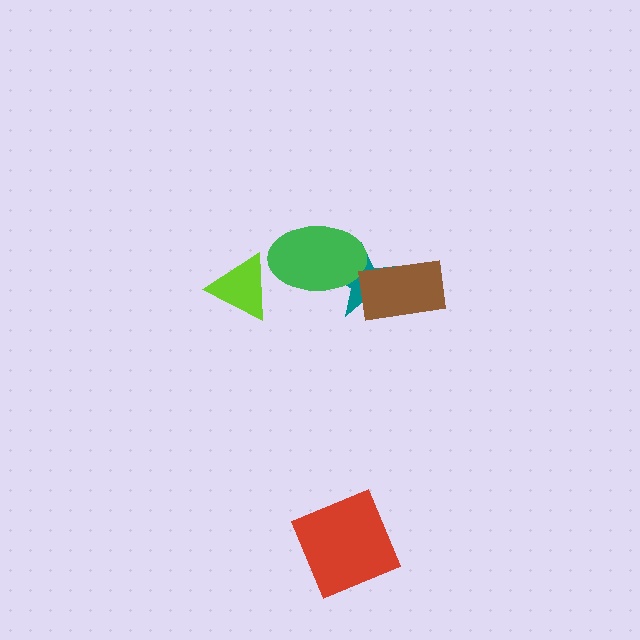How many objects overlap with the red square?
0 objects overlap with the red square.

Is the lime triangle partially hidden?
No, no other shape covers it.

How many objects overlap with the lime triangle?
0 objects overlap with the lime triangle.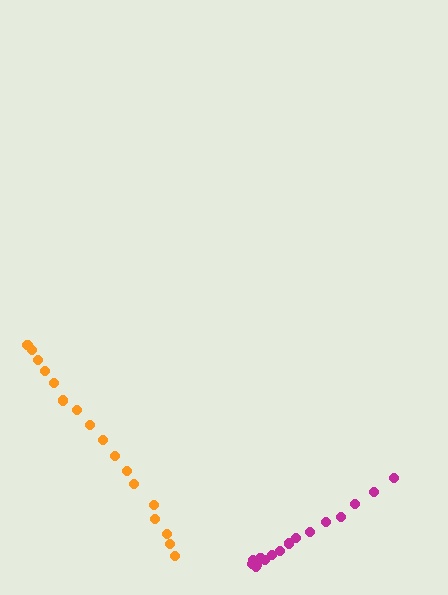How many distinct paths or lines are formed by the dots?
There are 2 distinct paths.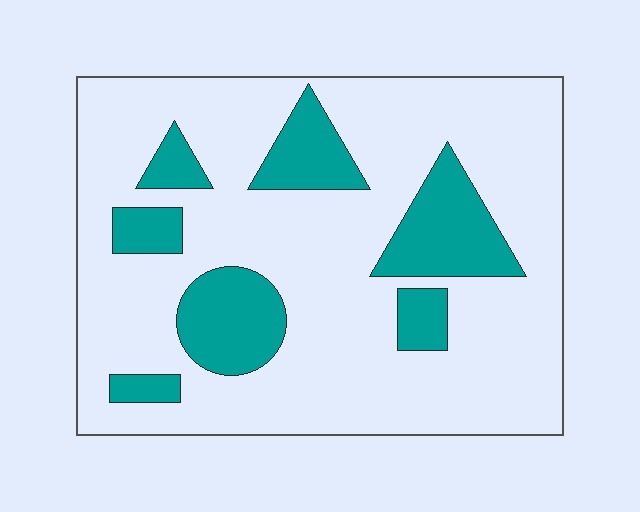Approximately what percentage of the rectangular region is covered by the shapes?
Approximately 20%.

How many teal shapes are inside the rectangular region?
7.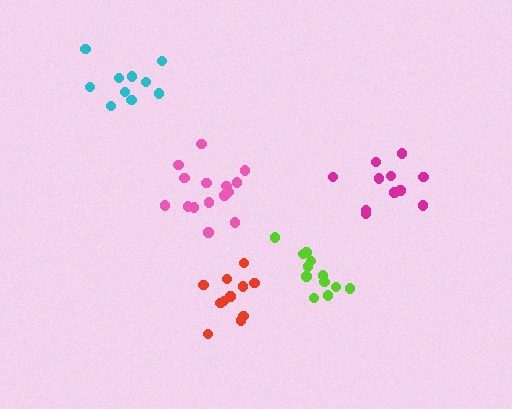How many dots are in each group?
Group 1: 12 dots, Group 2: 11 dots, Group 3: 11 dots, Group 4: 10 dots, Group 5: 15 dots (59 total).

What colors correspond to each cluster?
The clusters are colored: lime, magenta, red, cyan, pink.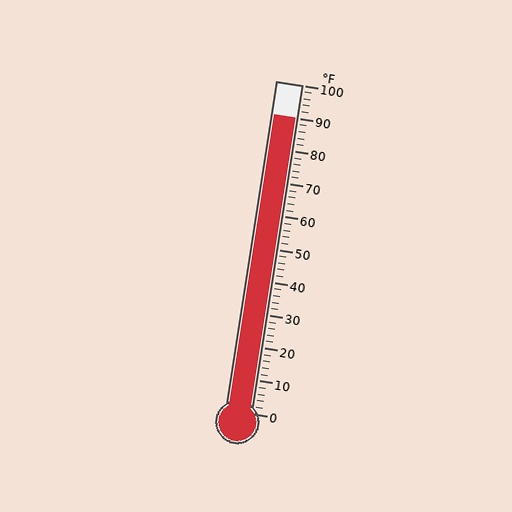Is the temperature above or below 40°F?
The temperature is above 40°F.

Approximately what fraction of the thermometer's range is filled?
The thermometer is filled to approximately 90% of its range.